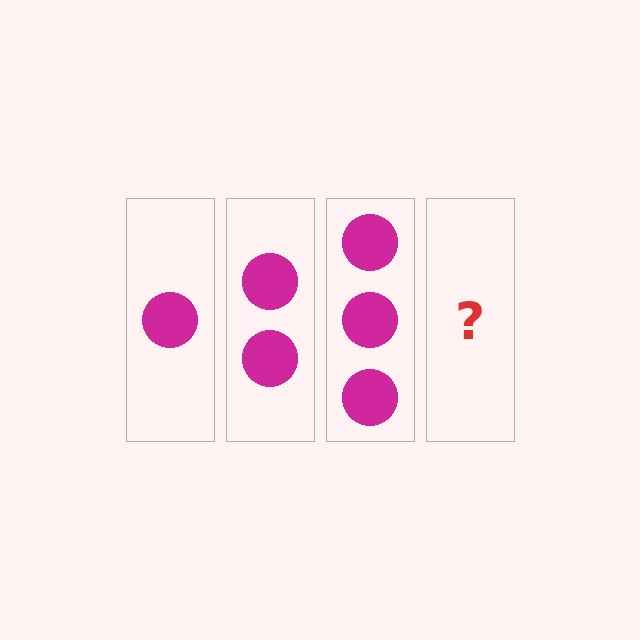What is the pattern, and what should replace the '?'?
The pattern is that each step adds one more circle. The '?' should be 4 circles.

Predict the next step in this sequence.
The next step is 4 circles.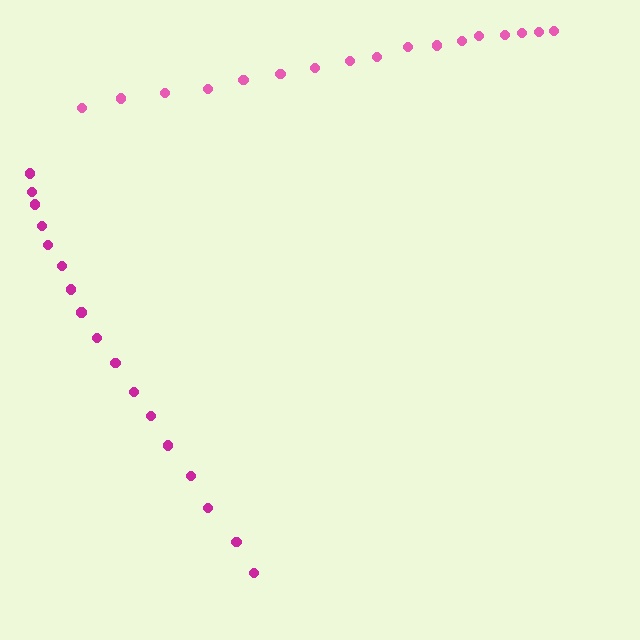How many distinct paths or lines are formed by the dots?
There are 2 distinct paths.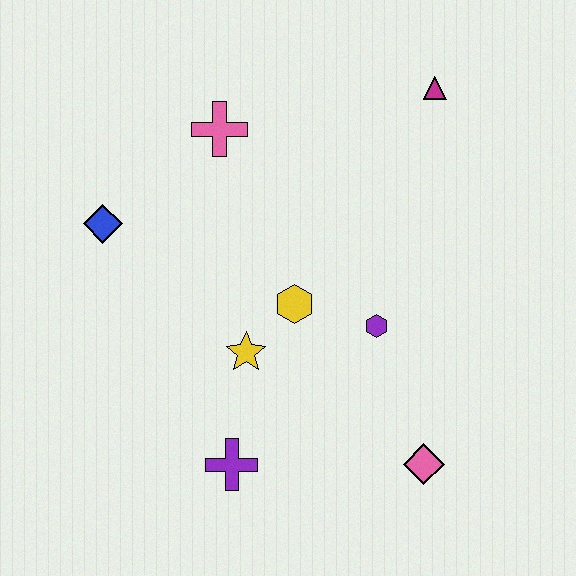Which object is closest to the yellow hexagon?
The yellow star is closest to the yellow hexagon.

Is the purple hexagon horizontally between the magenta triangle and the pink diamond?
No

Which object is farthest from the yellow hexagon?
The magenta triangle is farthest from the yellow hexagon.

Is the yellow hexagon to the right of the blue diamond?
Yes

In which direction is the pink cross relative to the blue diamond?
The pink cross is to the right of the blue diamond.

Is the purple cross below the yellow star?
Yes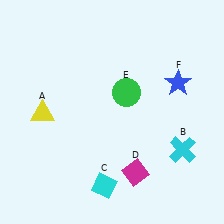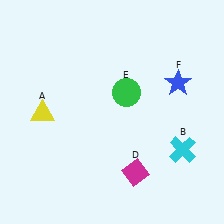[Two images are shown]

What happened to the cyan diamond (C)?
The cyan diamond (C) was removed in Image 2. It was in the bottom-left area of Image 1.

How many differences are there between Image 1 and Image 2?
There is 1 difference between the two images.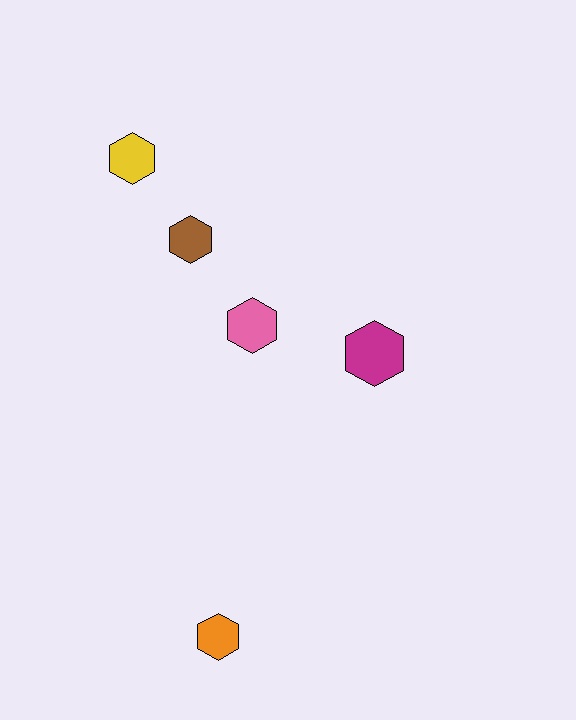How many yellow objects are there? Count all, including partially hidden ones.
There is 1 yellow object.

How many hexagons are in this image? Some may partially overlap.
There are 5 hexagons.